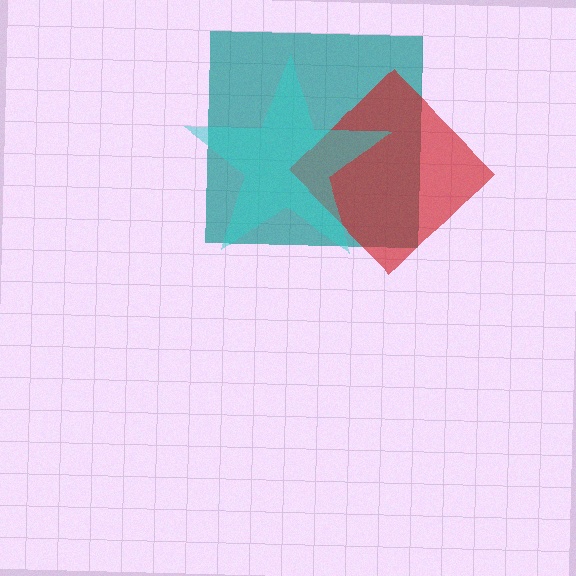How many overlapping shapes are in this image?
There are 3 overlapping shapes in the image.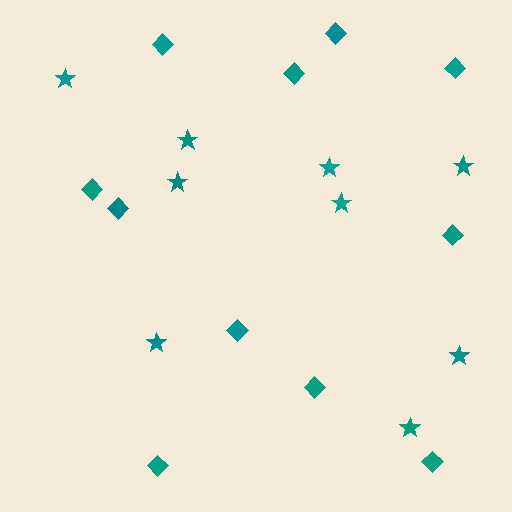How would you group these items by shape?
There are 2 groups: one group of diamonds (11) and one group of stars (9).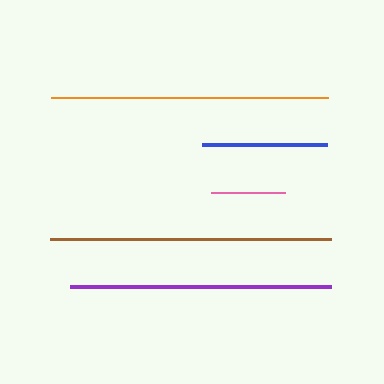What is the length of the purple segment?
The purple segment is approximately 261 pixels long.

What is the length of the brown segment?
The brown segment is approximately 281 pixels long.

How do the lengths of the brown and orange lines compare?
The brown and orange lines are approximately the same length.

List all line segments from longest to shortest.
From longest to shortest: brown, orange, purple, blue, pink.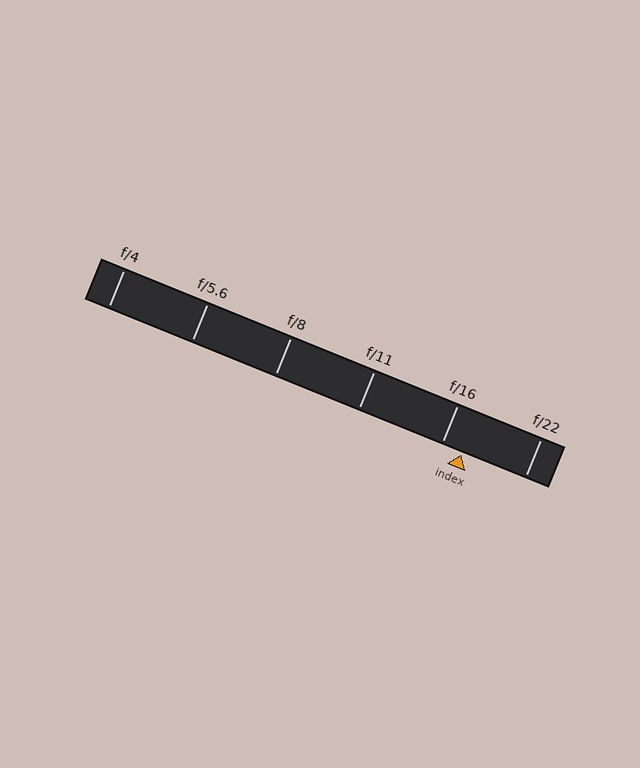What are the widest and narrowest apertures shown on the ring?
The widest aperture shown is f/4 and the narrowest is f/22.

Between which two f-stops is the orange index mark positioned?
The index mark is between f/16 and f/22.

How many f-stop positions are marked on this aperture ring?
There are 6 f-stop positions marked.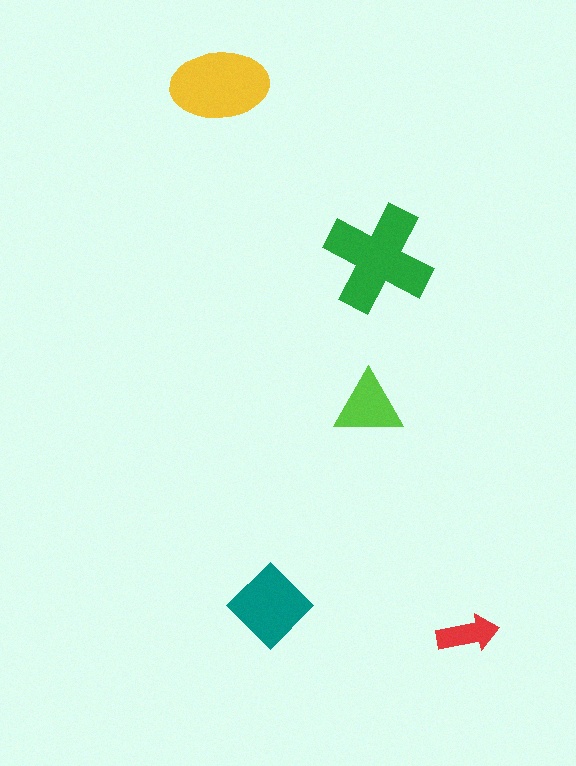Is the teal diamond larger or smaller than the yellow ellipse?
Smaller.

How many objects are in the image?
There are 5 objects in the image.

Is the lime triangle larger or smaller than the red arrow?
Larger.